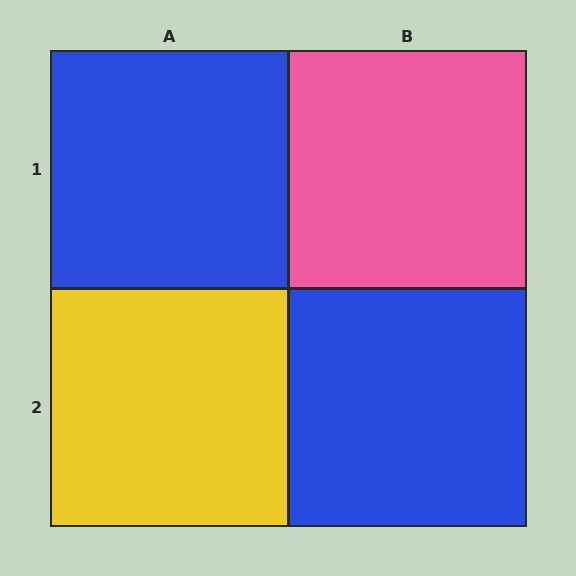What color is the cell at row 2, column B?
Blue.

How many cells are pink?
1 cell is pink.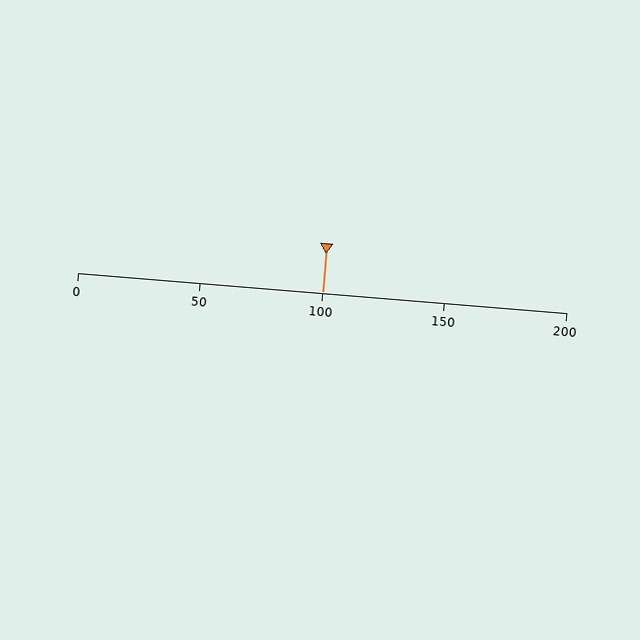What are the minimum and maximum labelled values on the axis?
The axis runs from 0 to 200.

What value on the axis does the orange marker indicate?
The marker indicates approximately 100.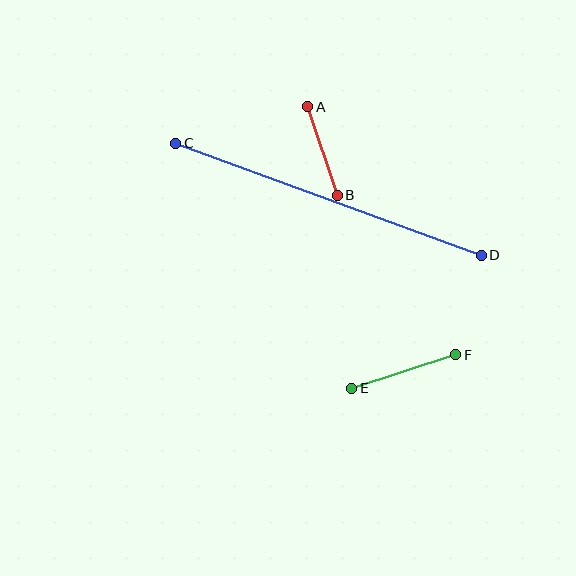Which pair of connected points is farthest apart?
Points C and D are farthest apart.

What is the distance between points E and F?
The distance is approximately 109 pixels.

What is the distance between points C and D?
The distance is approximately 325 pixels.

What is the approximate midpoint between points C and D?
The midpoint is at approximately (329, 199) pixels.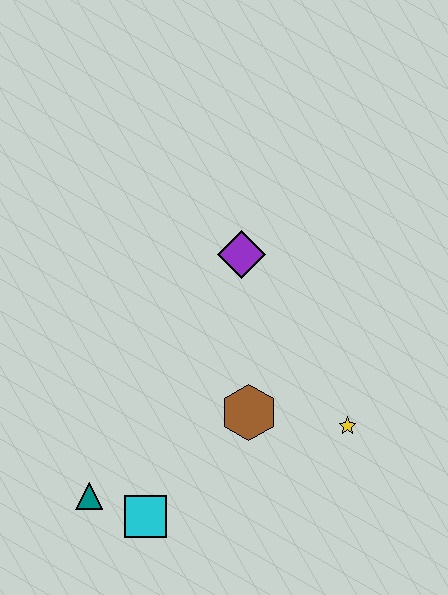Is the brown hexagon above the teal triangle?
Yes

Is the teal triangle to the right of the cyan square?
No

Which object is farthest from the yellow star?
The teal triangle is farthest from the yellow star.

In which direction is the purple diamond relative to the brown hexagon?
The purple diamond is above the brown hexagon.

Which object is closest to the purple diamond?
The brown hexagon is closest to the purple diamond.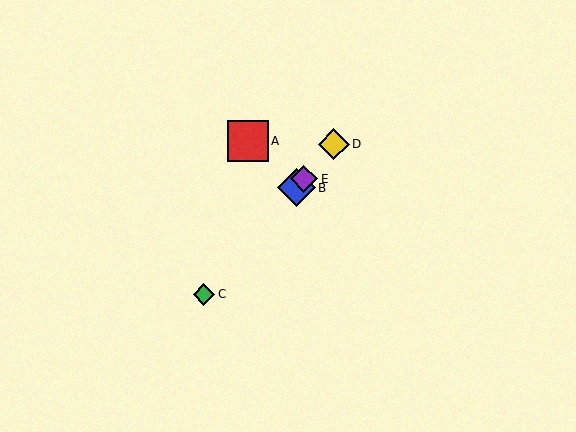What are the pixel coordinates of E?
Object E is at (304, 179).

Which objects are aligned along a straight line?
Objects B, C, D, E are aligned along a straight line.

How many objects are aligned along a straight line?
4 objects (B, C, D, E) are aligned along a straight line.